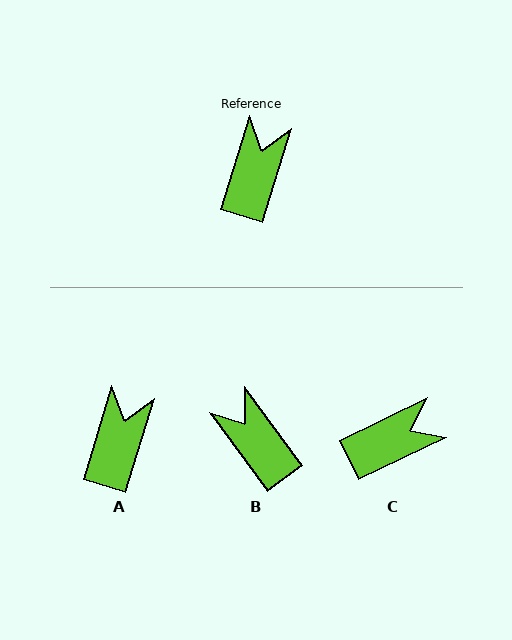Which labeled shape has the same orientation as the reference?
A.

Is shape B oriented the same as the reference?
No, it is off by about 53 degrees.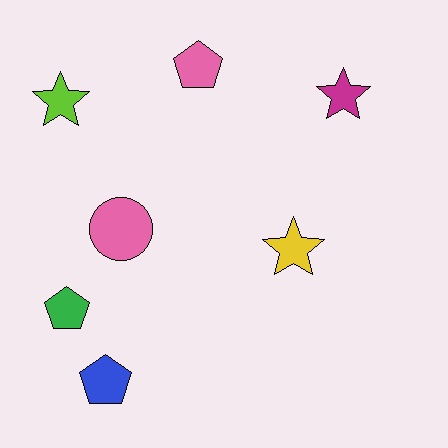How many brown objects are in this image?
There are no brown objects.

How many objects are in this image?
There are 7 objects.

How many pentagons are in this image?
There are 3 pentagons.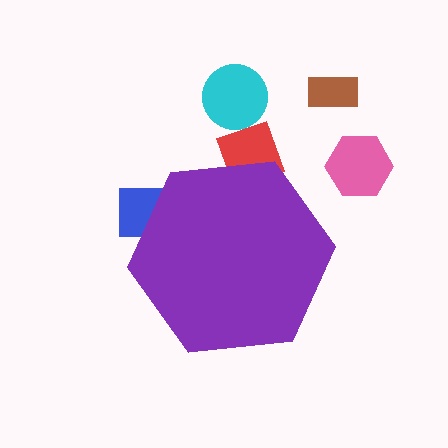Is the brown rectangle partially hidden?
No, the brown rectangle is fully visible.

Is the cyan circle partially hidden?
No, the cyan circle is fully visible.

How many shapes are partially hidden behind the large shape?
2 shapes are partially hidden.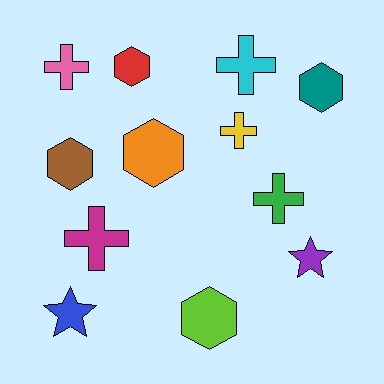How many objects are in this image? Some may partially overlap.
There are 12 objects.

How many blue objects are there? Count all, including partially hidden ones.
There is 1 blue object.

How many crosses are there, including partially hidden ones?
There are 5 crosses.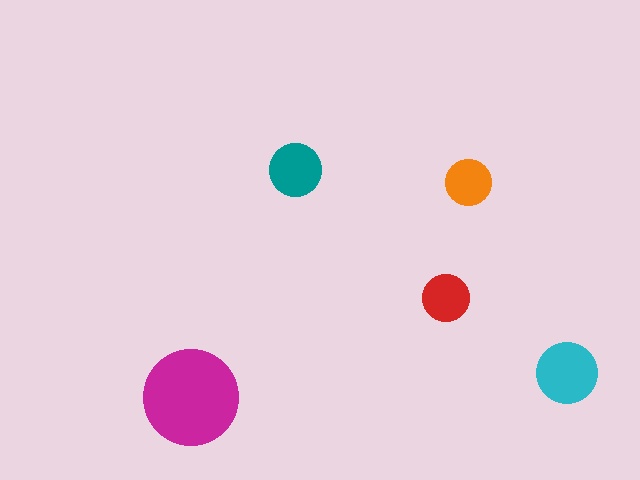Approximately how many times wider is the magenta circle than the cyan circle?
About 1.5 times wider.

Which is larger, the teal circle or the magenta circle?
The magenta one.